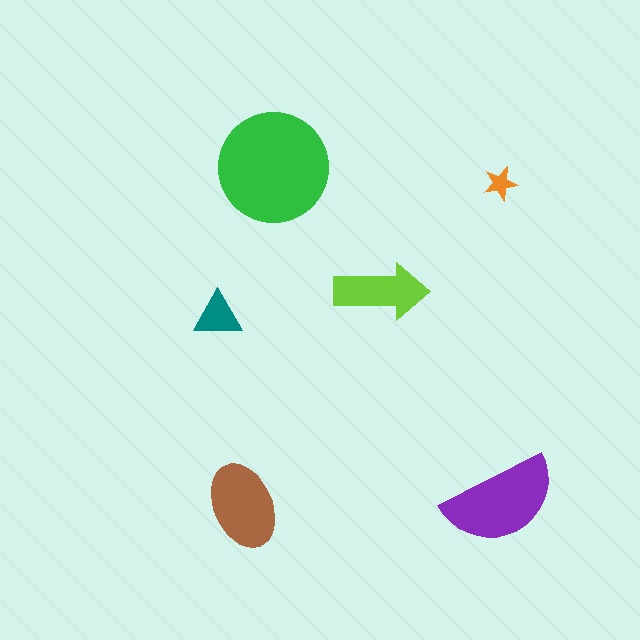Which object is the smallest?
The orange star.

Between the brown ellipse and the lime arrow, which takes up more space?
The brown ellipse.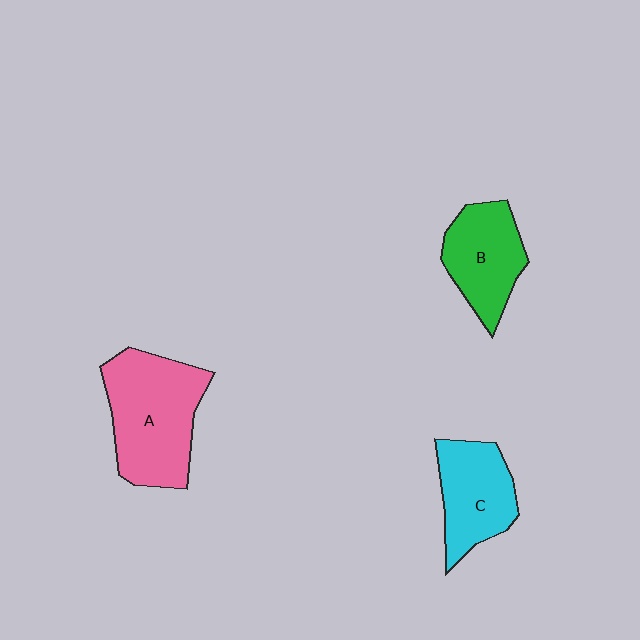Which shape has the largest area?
Shape A (pink).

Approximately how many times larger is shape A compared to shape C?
Approximately 1.5 times.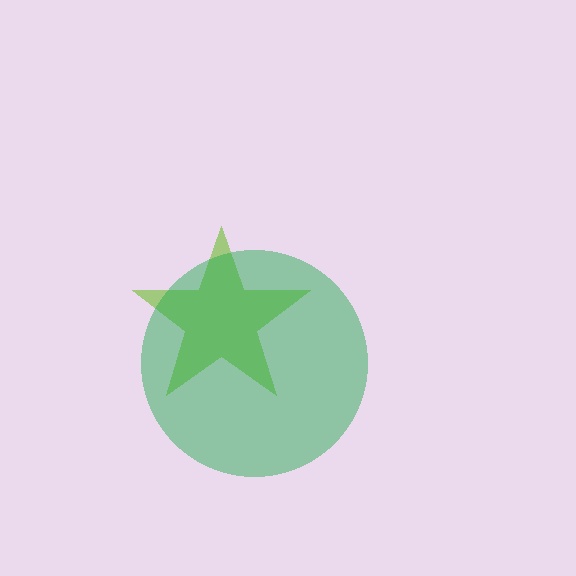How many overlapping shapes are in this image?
There are 2 overlapping shapes in the image.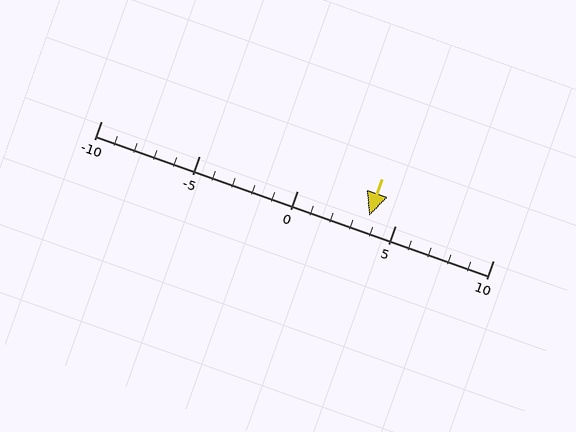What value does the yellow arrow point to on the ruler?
The yellow arrow points to approximately 4.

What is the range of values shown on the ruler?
The ruler shows values from -10 to 10.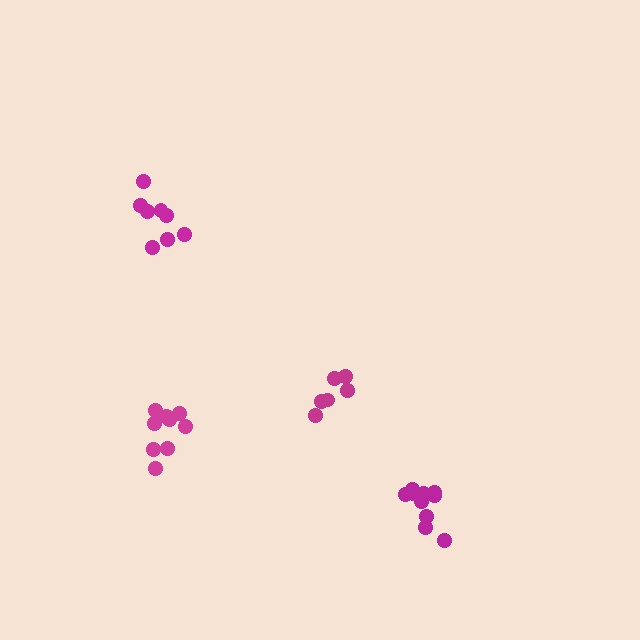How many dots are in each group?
Group 1: 10 dots, Group 2: 8 dots, Group 3: 6 dots, Group 4: 9 dots (33 total).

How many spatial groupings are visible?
There are 4 spatial groupings.